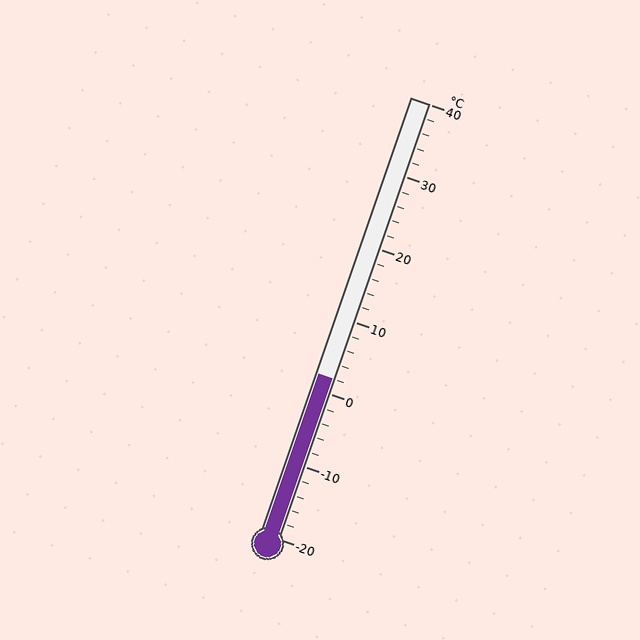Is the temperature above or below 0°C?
The temperature is above 0°C.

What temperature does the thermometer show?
The thermometer shows approximately 2°C.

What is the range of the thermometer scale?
The thermometer scale ranges from -20°C to 40°C.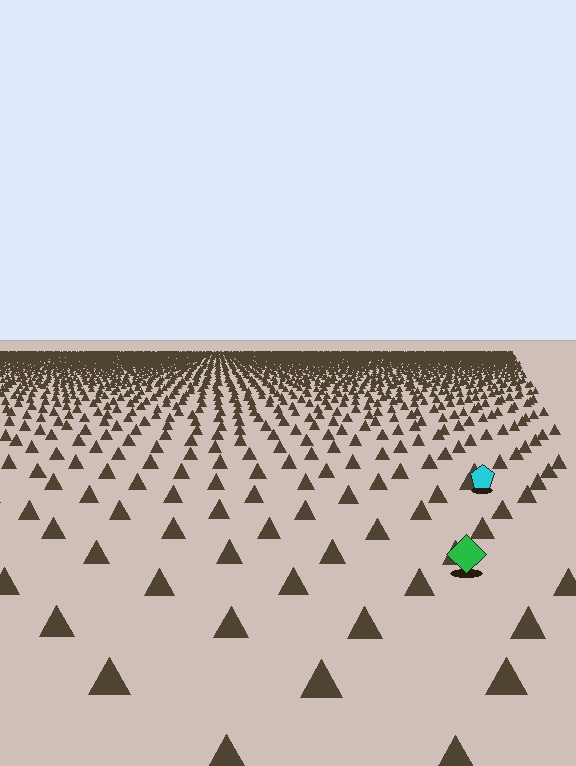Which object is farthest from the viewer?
The cyan pentagon is farthest from the viewer. It appears smaller and the ground texture around it is denser.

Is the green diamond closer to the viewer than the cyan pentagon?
Yes. The green diamond is closer — you can tell from the texture gradient: the ground texture is coarser near it.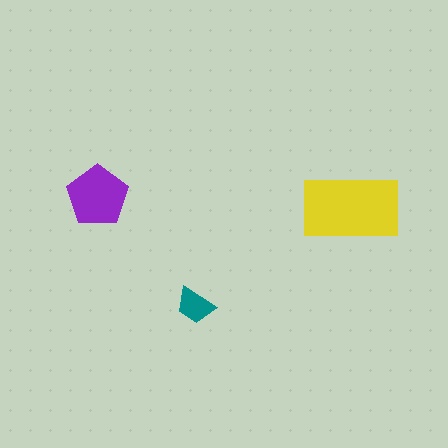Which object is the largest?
The yellow rectangle.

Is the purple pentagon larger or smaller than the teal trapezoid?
Larger.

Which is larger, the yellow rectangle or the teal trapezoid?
The yellow rectangle.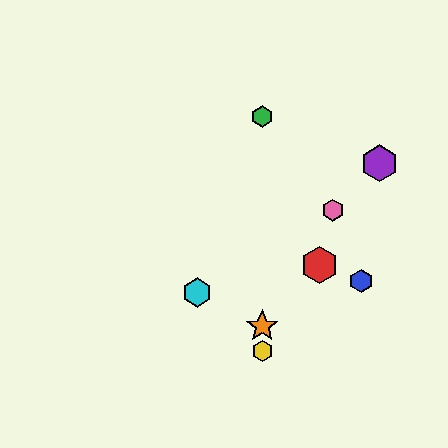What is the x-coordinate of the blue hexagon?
The blue hexagon is at x≈361.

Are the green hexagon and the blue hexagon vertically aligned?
No, the green hexagon is at x≈262 and the blue hexagon is at x≈361.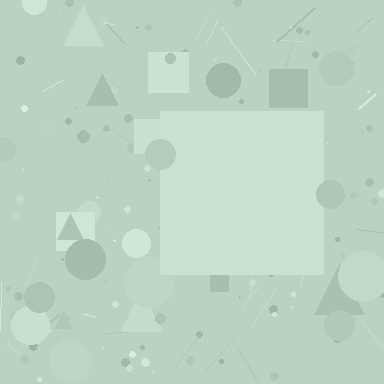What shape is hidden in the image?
A square is hidden in the image.